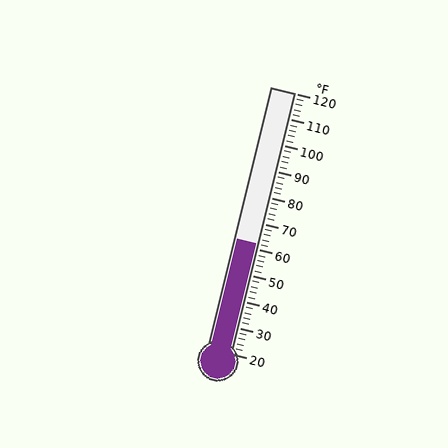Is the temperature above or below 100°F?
The temperature is below 100°F.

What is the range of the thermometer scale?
The thermometer scale ranges from 20°F to 120°F.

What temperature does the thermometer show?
The thermometer shows approximately 62°F.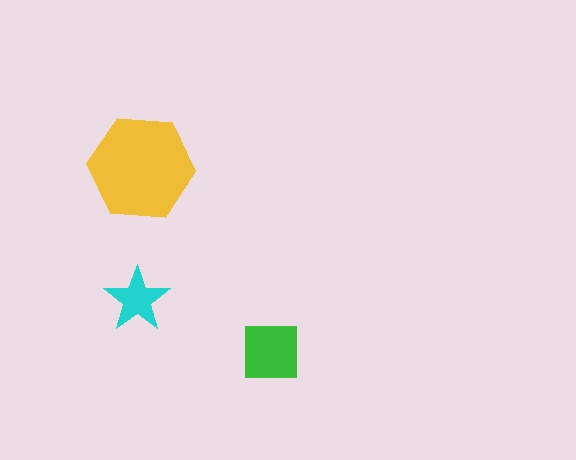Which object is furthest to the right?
The green square is rightmost.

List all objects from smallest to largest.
The cyan star, the green square, the yellow hexagon.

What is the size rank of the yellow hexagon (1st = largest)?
1st.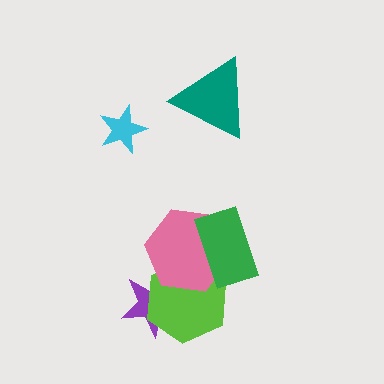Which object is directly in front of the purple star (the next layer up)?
The lime hexagon is directly in front of the purple star.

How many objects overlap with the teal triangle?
0 objects overlap with the teal triangle.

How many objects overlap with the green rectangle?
2 objects overlap with the green rectangle.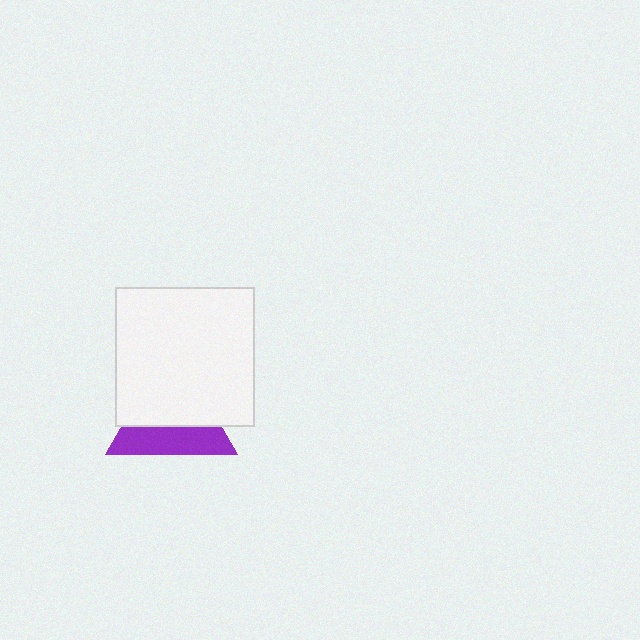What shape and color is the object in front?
The object in front is a white square.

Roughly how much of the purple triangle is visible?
A small part of it is visible (roughly 42%).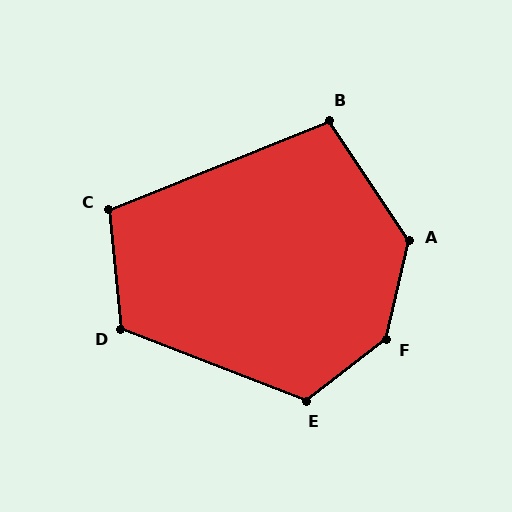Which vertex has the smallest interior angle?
B, at approximately 102 degrees.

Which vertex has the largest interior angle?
F, at approximately 142 degrees.